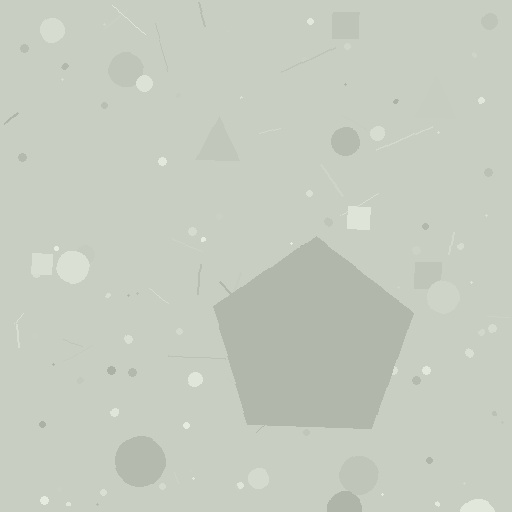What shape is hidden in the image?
A pentagon is hidden in the image.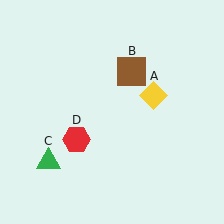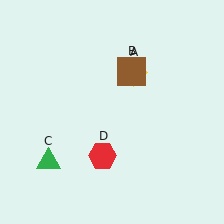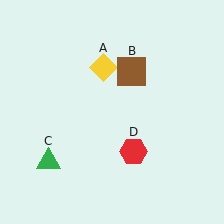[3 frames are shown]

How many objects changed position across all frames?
2 objects changed position: yellow diamond (object A), red hexagon (object D).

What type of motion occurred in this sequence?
The yellow diamond (object A), red hexagon (object D) rotated counterclockwise around the center of the scene.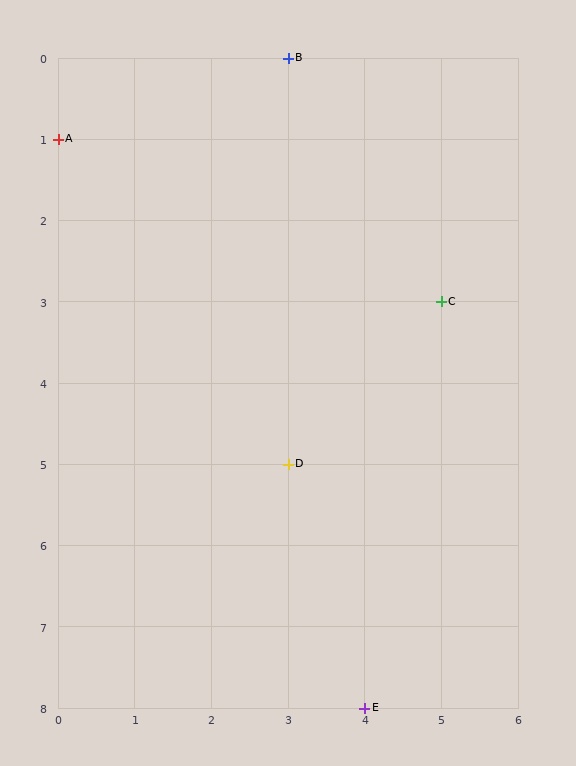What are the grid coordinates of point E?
Point E is at grid coordinates (4, 8).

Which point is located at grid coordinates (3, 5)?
Point D is at (3, 5).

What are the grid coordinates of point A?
Point A is at grid coordinates (0, 1).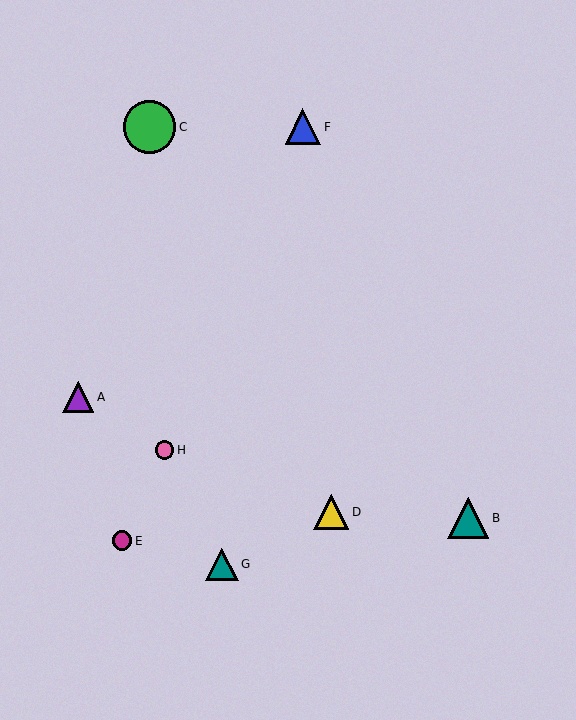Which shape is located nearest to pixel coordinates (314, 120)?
The blue triangle (labeled F) at (303, 127) is nearest to that location.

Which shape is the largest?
The green circle (labeled C) is the largest.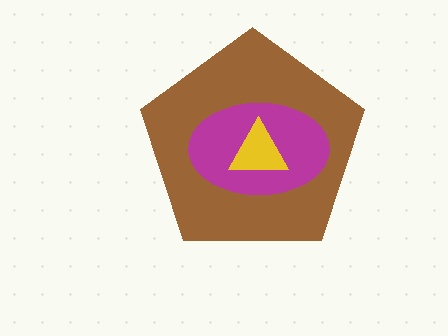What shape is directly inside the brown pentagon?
The magenta ellipse.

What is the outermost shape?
The brown pentagon.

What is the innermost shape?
The yellow triangle.